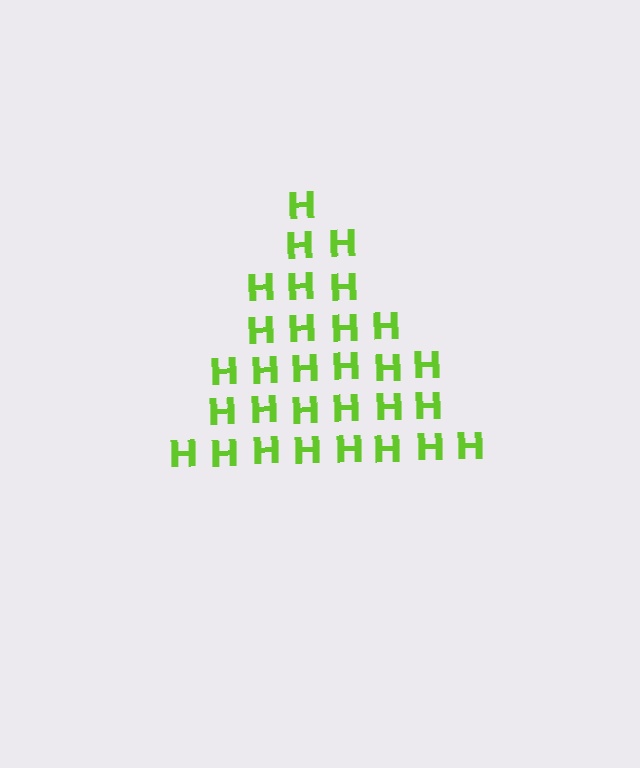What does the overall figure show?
The overall figure shows a triangle.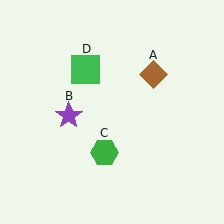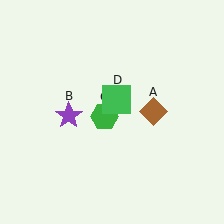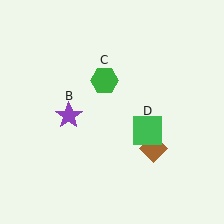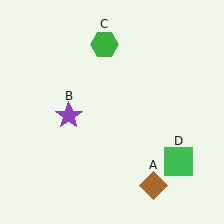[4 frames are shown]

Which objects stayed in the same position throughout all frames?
Purple star (object B) remained stationary.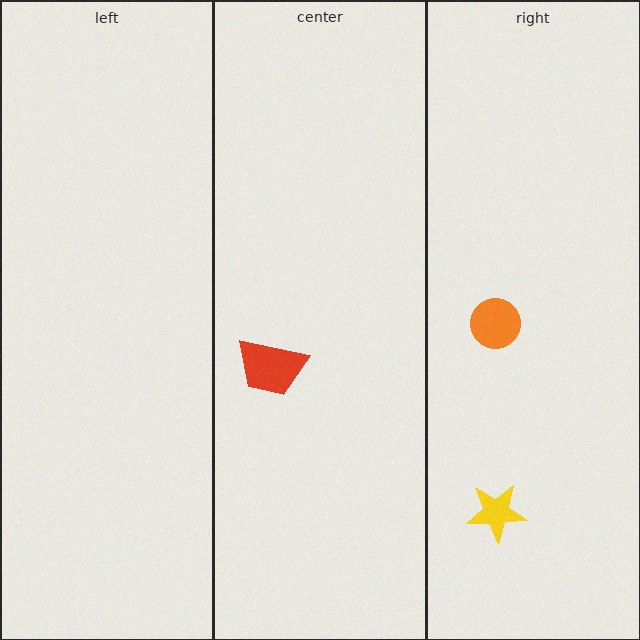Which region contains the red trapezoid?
The center region.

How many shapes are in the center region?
1.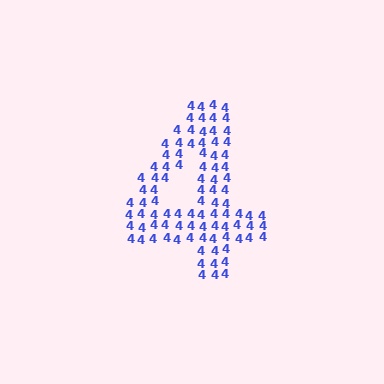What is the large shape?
The large shape is the digit 4.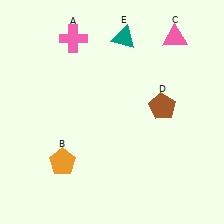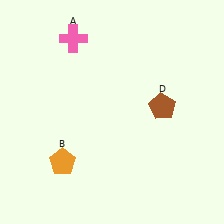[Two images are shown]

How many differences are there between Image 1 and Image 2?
There are 2 differences between the two images.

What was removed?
The pink triangle (C), the teal triangle (E) were removed in Image 2.